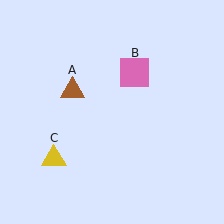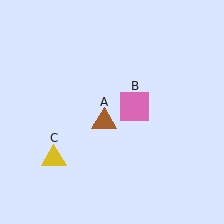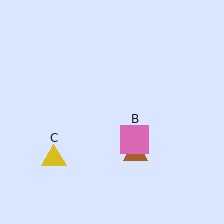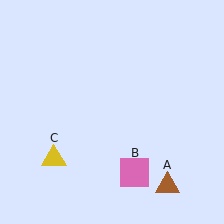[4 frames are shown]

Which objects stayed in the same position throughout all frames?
Yellow triangle (object C) remained stationary.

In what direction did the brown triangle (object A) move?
The brown triangle (object A) moved down and to the right.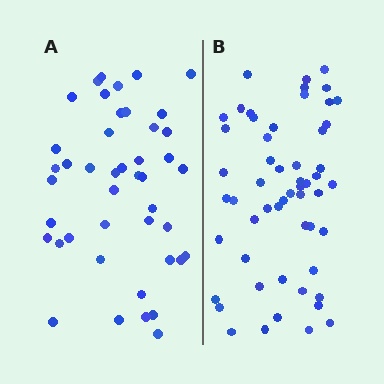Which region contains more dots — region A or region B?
Region B (the right region) has more dots.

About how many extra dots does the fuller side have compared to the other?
Region B has roughly 12 or so more dots than region A.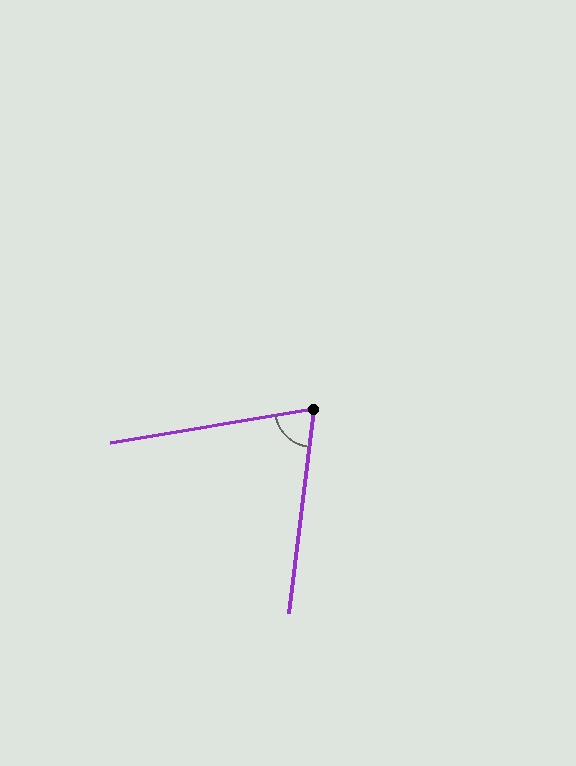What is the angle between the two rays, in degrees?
Approximately 74 degrees.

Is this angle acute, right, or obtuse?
It is acute.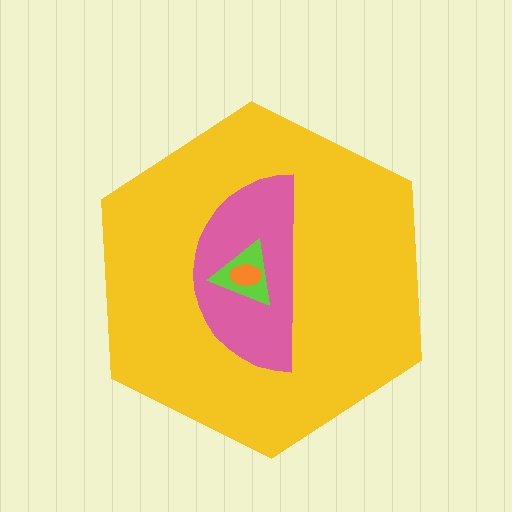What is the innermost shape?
The orange ellipse.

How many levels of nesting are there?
4.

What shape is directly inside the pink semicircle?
The lime triangle.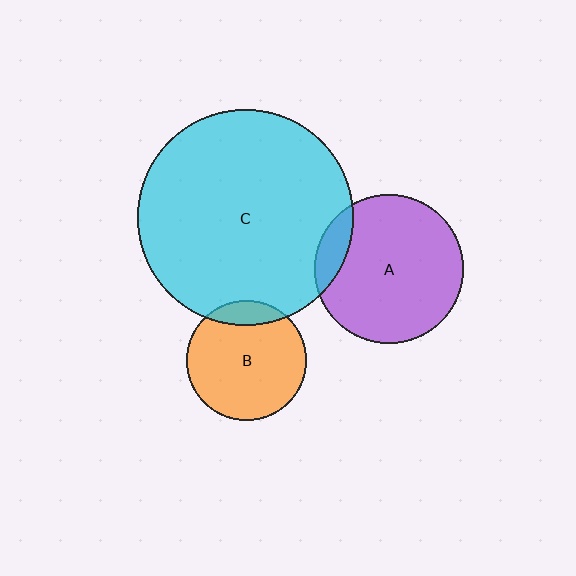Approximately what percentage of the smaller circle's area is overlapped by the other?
Approximately 10%.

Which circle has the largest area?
Circle C (cyan).